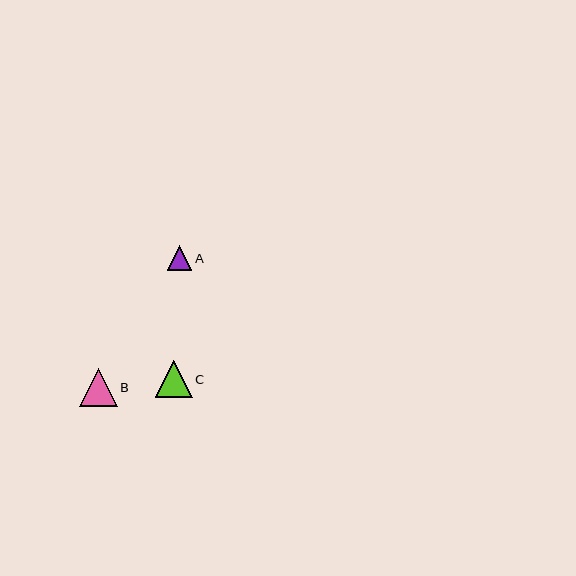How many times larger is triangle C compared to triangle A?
Triangle C is approximately 1.5 times the size of triangle A.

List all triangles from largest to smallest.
From largest to smallest: B, C, A.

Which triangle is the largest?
Triangle B is the largest with a size of approximately 38 pixels.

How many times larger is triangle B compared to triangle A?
Triangle B is approximately 1.5 times the size of triangle A.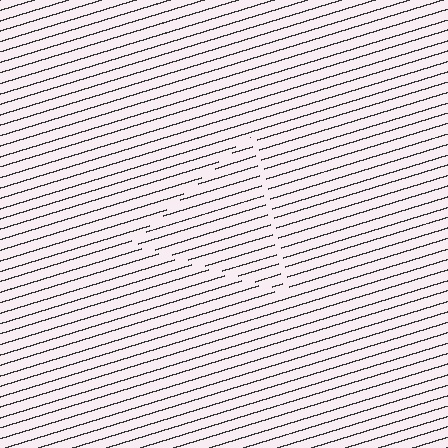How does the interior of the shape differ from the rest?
The interior of the shape contains the same grating, shifted by half a period — the contour is defined by the phase discontinuity where line-ends from the inner and outer gratings abut.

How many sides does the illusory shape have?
3 sides — the line-ends trace a triangle.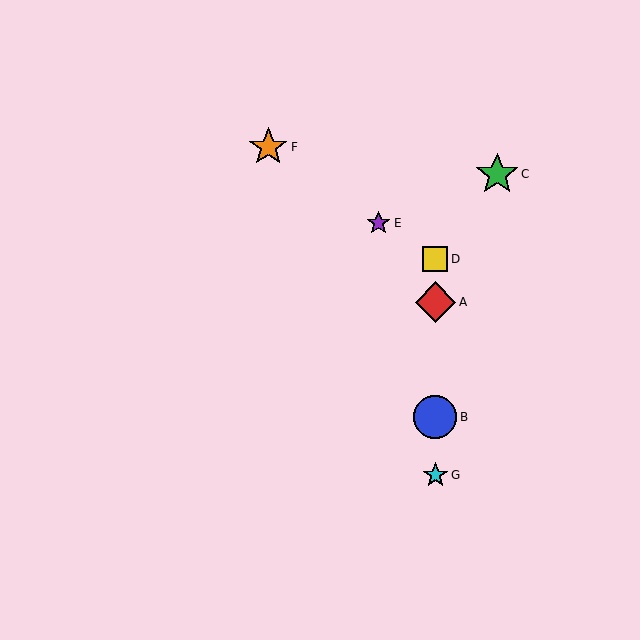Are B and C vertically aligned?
No, B is at x≈435 and C is at x≈497.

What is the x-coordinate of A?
Object A is at x≈435.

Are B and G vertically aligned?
Yes, both are at x≈435.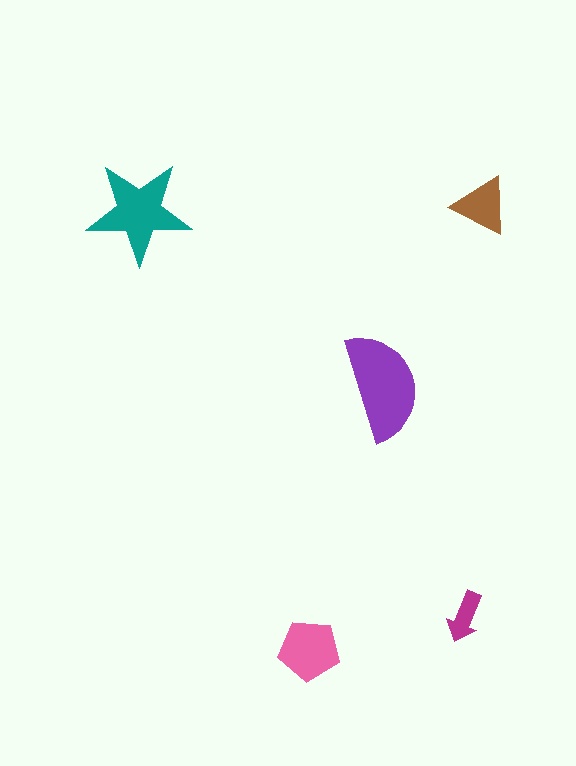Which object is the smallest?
The magenta arrow.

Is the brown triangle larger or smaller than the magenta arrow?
Larger.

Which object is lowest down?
The pink pentagon is bottommost.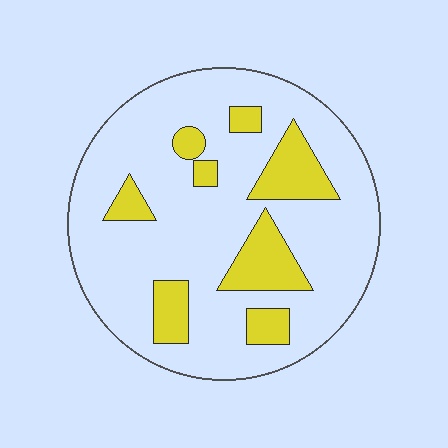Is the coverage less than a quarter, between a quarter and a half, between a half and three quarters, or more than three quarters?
Less than a quarter.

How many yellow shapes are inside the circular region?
8.